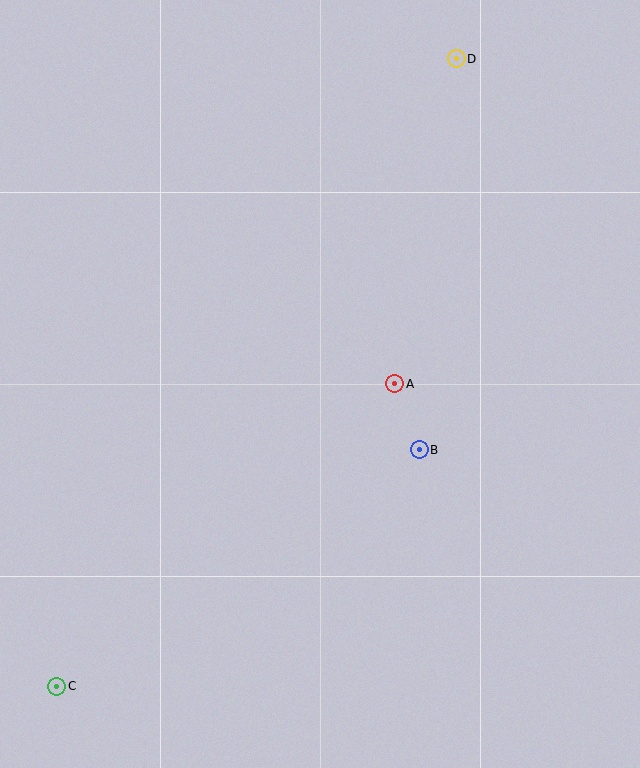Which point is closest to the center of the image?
Point A at (395, 384) is closest to the center.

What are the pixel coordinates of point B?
Point B is at (419, 450).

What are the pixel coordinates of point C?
Point C is at (57, 686).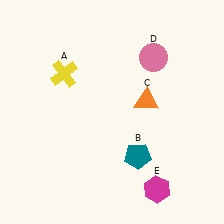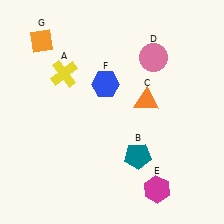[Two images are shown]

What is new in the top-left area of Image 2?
A blue hexagon (F) was added in the top-left area of Image 2.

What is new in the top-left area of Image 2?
An orange diamond (G) was added in the top-left area of Image 2.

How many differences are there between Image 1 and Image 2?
There are 2 differences between the two images.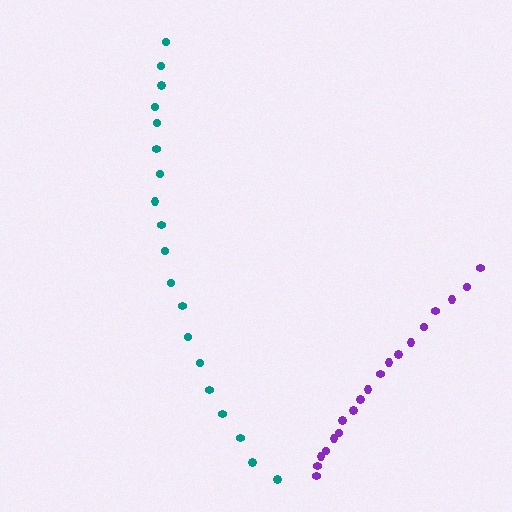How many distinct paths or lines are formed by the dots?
There are 2 distinct paths.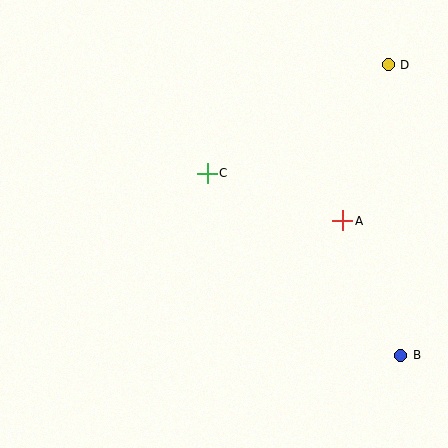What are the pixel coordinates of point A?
Point A is at (343, 221).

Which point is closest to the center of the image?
Point C at (207, 173) is closest to the center.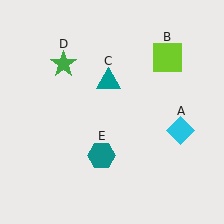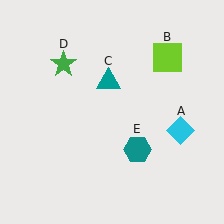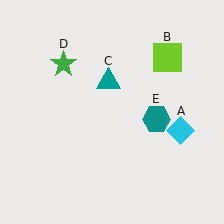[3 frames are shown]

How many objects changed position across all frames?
1 object changed position: teal hexagon (object E).